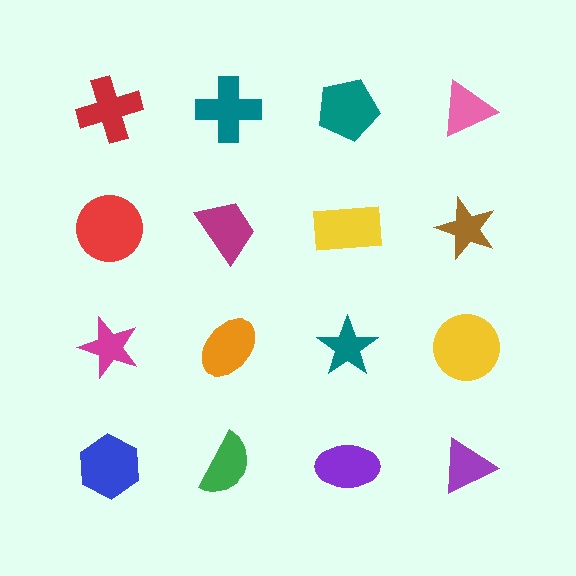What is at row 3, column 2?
An orange ellipse.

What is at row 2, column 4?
A brown star.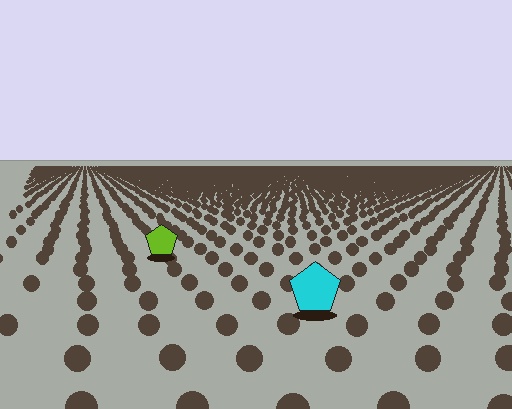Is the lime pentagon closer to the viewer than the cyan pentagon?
No. The cyan pentagon is closer — you can tell from the texture gradient: the ground texture is coarser near it.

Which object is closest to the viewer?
The cyan pentagon is closest. The texture marks near it are larger and more spread out.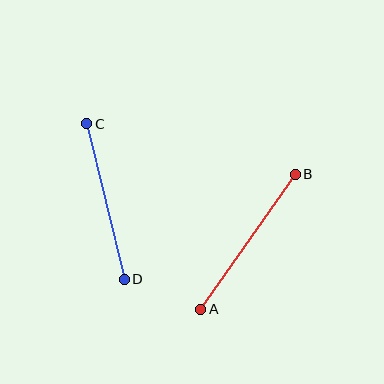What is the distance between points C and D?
The distance is approximately 160 pixels.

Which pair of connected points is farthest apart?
Points A and B are farthest apart.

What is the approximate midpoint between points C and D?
The midpoint is at approximately (105, 202) pixels.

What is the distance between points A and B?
The distance is approximately 165 pixels.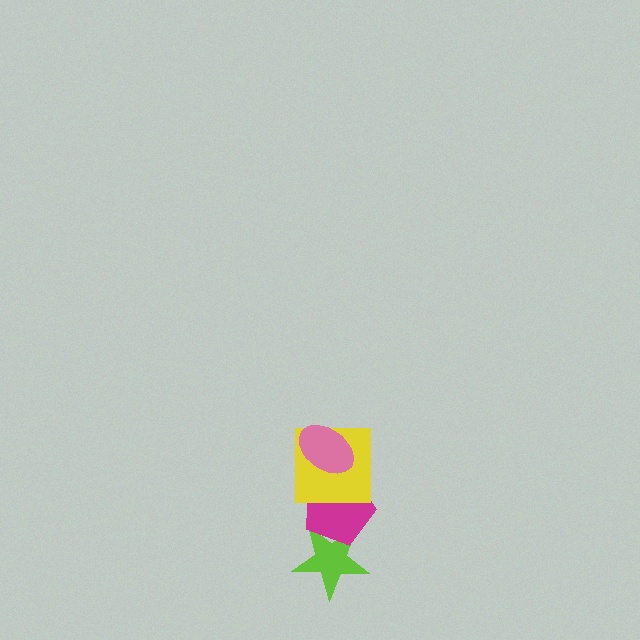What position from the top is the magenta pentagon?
The magenta pentagon is 3rd from the top.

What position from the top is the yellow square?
The yellow square is 2nd from the top.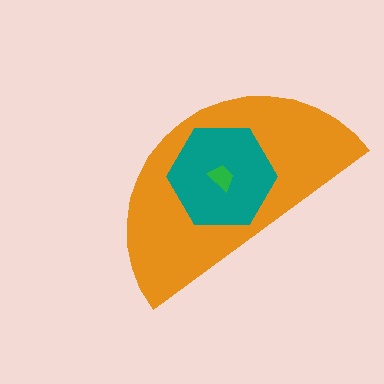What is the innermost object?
The green trapezoid.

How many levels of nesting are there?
3.